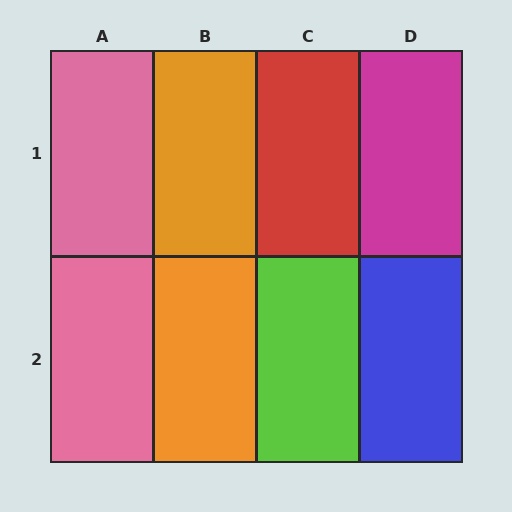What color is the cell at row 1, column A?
Pink.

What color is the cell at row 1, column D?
Magenta.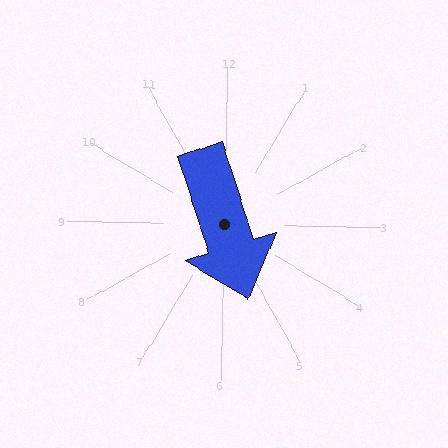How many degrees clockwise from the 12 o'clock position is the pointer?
Approximately 161 degrees.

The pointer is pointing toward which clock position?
Roughly 5 o'clock.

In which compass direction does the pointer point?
South.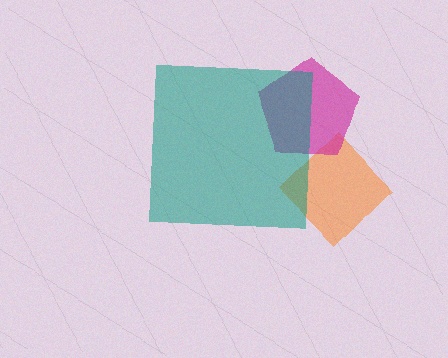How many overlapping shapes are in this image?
There are 3 overlapping shapes in the image.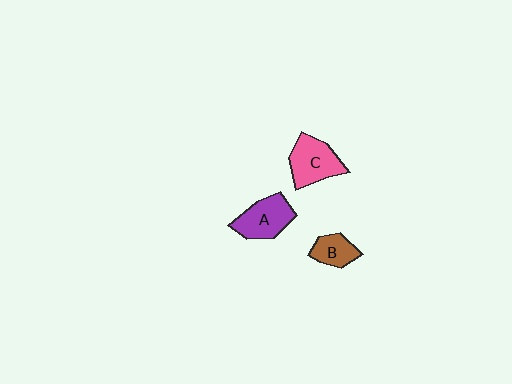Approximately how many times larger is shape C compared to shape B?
Approximately 1.7 times.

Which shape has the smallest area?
Shape B (brown).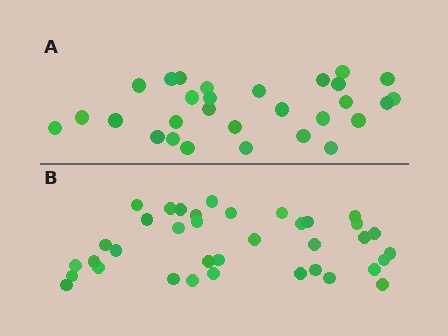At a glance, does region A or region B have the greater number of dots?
Region B (the bottom region) has more dots.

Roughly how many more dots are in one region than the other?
Region B has roughly 8 or so more dots than region A.